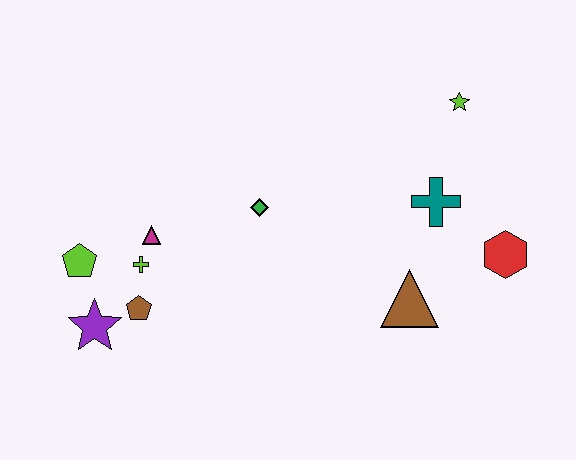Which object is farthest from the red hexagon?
The lime pentagon is farthest from the red hexagon.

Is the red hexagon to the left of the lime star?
No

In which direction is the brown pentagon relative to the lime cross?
The brown pentagon is below the lime cross.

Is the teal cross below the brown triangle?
No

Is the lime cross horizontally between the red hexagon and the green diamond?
No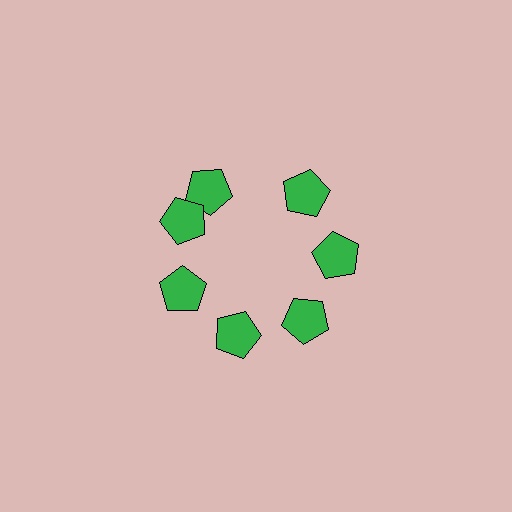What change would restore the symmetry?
The symmetry would be restored by rotating it back into even spacing with its neighbors so that all 7 pentagons sit at equal angles and equal distance from the center.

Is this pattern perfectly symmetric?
No. The 7 green pentagons are arranged in a ring, but one element near the 12 o'clock position is rotated out of alignment along the ring, breaking the 7-fold rotational symmetry.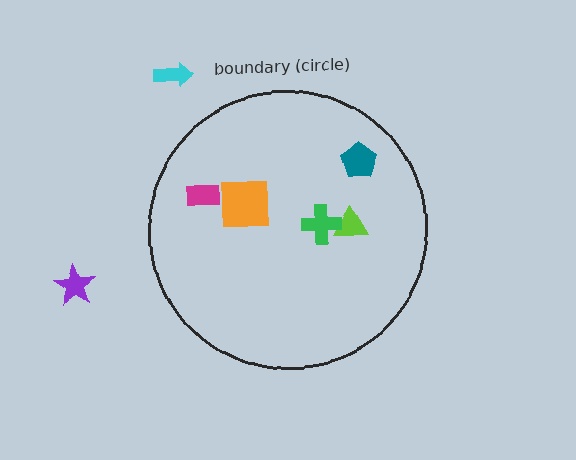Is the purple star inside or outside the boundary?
Outside.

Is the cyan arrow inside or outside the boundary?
Outside.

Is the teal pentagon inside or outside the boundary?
Inside.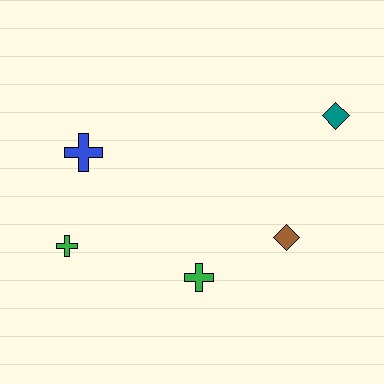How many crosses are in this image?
There are 3 crosses.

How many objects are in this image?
There are 5 objects.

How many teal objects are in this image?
There is 1 teal object.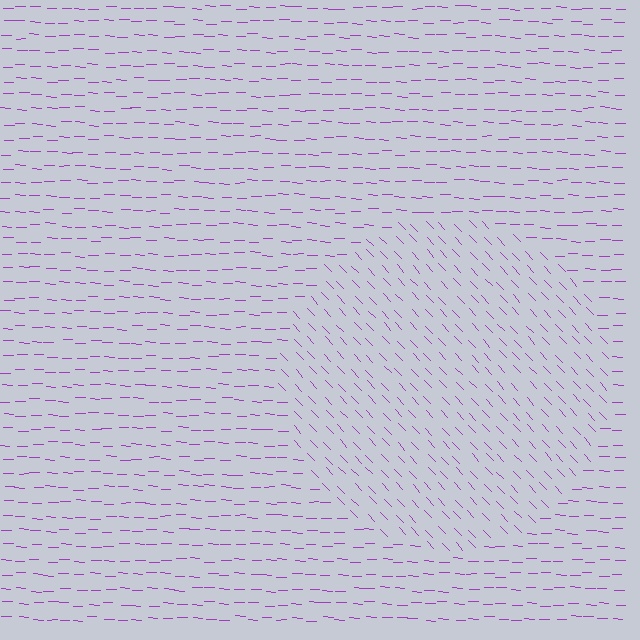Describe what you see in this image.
The image is filled with small purple line segments. A circle region in the image has lines oriented differently from the surrounding lines, creating a visible texture boundary.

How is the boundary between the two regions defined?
The boundary is defined purely by a change in line orientation (approximately 45 degrees difference). All lines are the same color and thickness.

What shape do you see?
I see a circle.